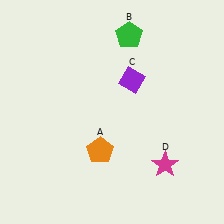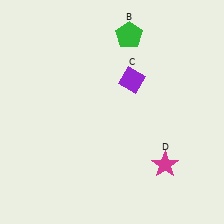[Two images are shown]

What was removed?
The orange pentagon (A) was removed in Image 2.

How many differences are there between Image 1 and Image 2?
There is 1 difference between the two images.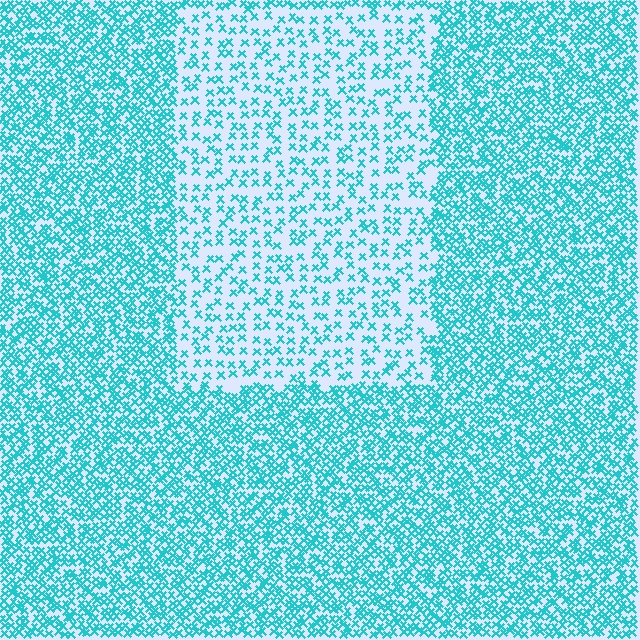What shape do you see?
I see a rectangle.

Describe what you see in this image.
The image contains small cyan elements arranged at two different densities. A rectangle-shaped region is visible where the elements are less densely packed than the surrounding area.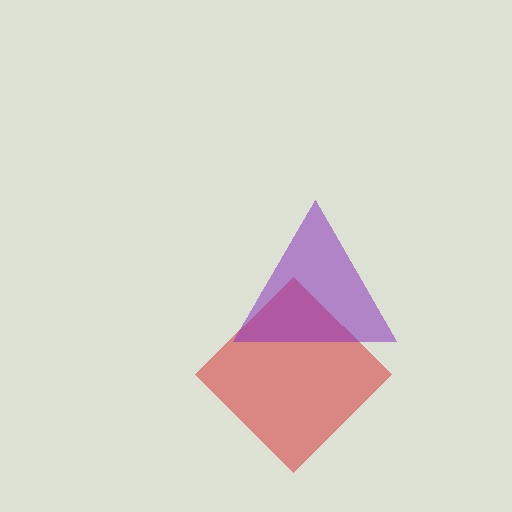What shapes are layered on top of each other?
The layered shapes are: a red diamond, a purple triangle.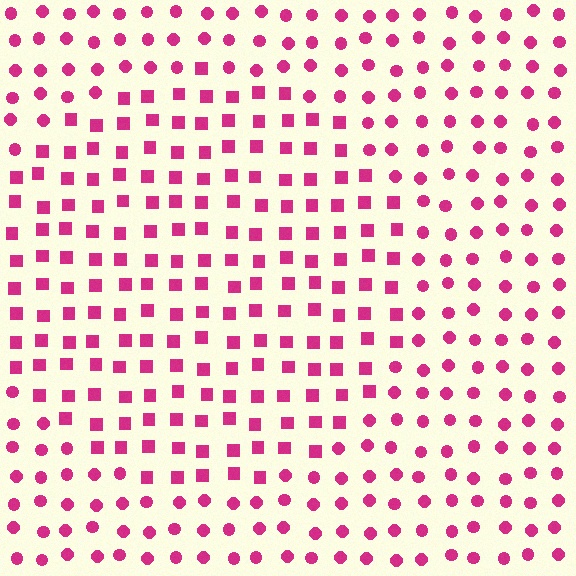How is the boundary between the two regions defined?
The boundary is defined by a change in element shape: squares inside vs. circles outside. All elements share the same color and spacing.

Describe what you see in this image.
The image is filled with small magenta elements arranged in a uniform grid. A circle-shaped region contains squares, while the surrounding area contains circles. The boundary is defined purely by the change in element shape.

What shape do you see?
I see a circle.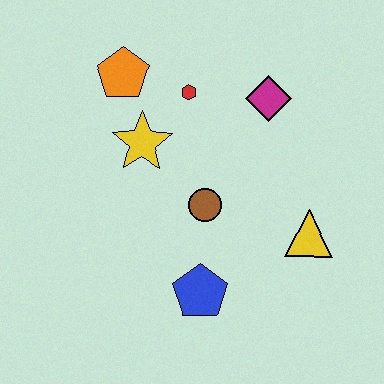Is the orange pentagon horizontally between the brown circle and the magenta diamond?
No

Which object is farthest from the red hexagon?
The blue pentagon is farthest from the red hexagon.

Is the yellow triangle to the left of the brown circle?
No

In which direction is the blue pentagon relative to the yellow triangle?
The blue pentagon is to the left of the yellow triangle.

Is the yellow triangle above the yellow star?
No